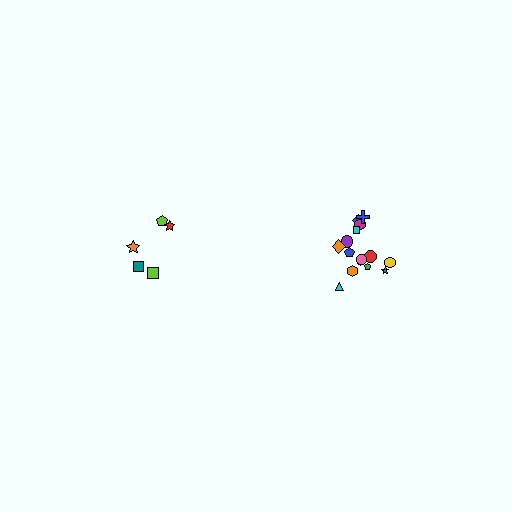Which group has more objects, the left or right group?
The right group.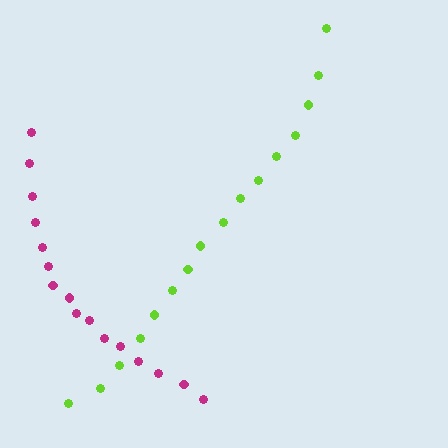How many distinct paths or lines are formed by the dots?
There are 2 distinct paths.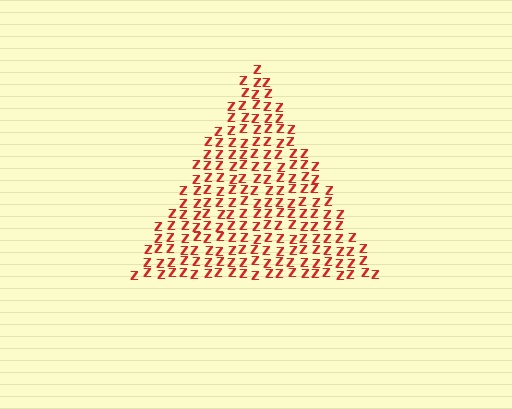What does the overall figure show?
The overall figure shows a triangle.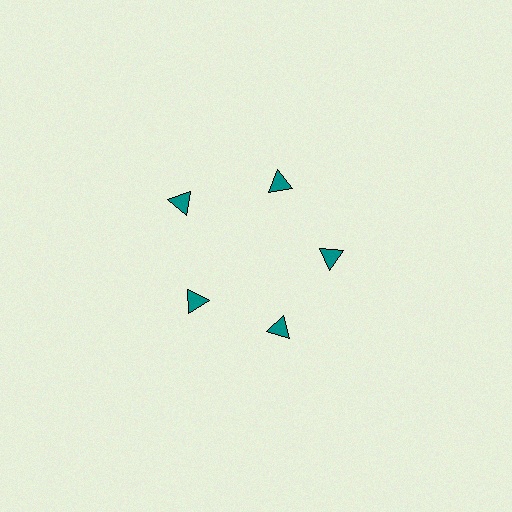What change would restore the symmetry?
The symmetry would be restored by moving it inward, back onto the ring so that all 5 triangles sit at equal angles and equal distance from the center.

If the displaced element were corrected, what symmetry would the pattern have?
It would have 5-fold rotational symmetry — the pattern would map onto itself every 72 degrees.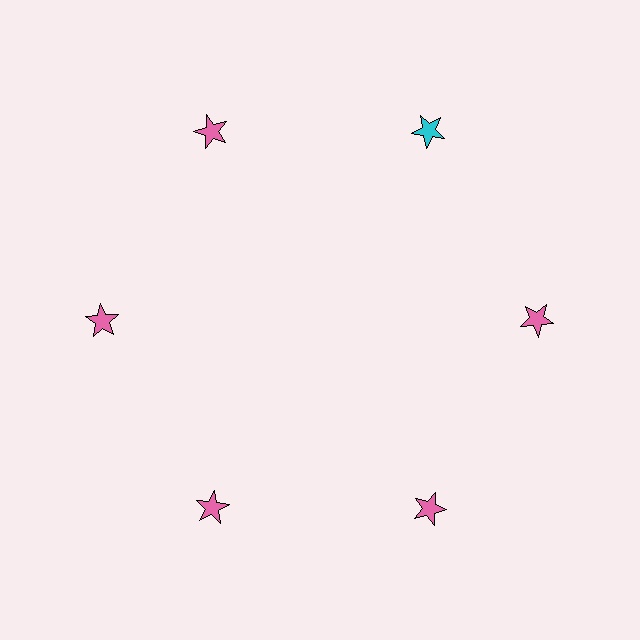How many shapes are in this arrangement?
There are 6 shapes arranged in a ring pattern.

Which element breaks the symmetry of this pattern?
The cyan star at roughly the 1 o'clock position breaks the symmetry. All other shapes are pink stars.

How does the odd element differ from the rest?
It has a different color: cyan instead of pink.